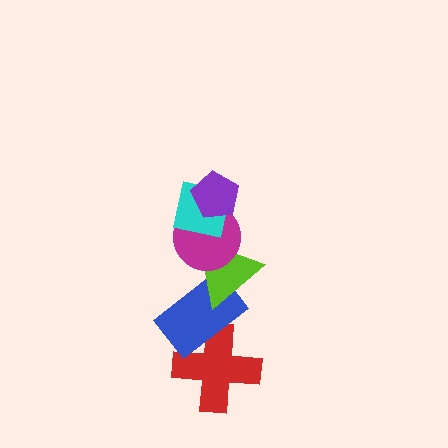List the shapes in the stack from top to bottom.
From top to bottom: the purple pentagon, the cyan square, the magenta circle, the lime triangle, the blue rectangle, the red cross.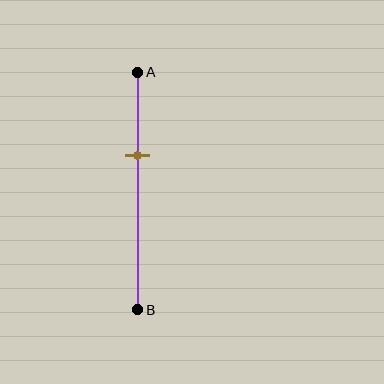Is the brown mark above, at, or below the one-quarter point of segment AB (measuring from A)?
The brown mark is below the one-quarter point of segment AB.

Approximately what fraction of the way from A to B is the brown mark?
The brown mark is approximately 35% of the way from A to B.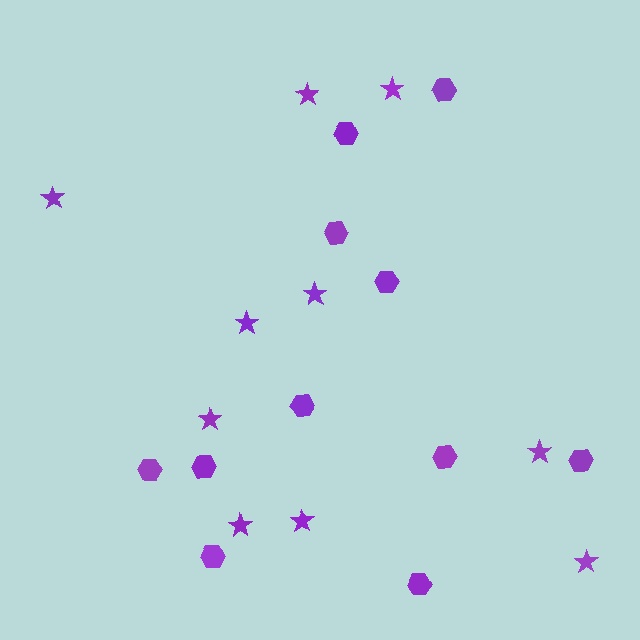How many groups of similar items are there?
There are 2 groups: one group of hexagons (11) and one group of stars (10).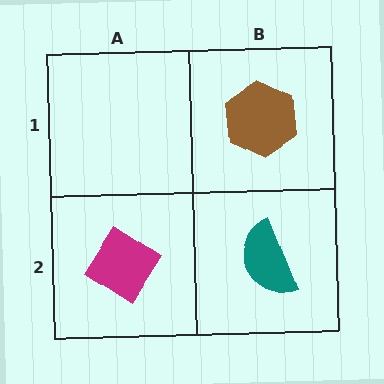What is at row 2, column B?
A teal semicircle.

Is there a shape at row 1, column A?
No, that cell is empty.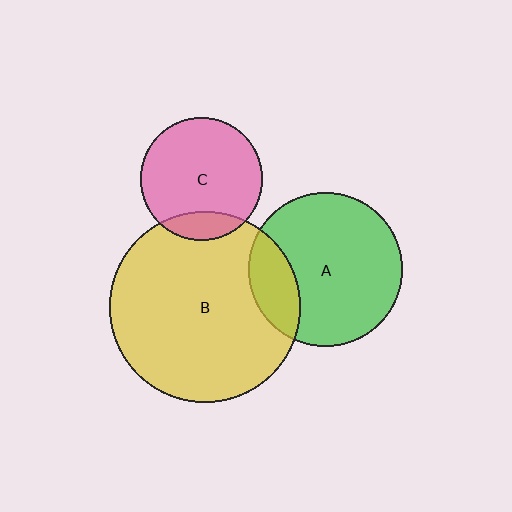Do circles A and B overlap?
Yes.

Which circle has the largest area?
Circle B (yellow).